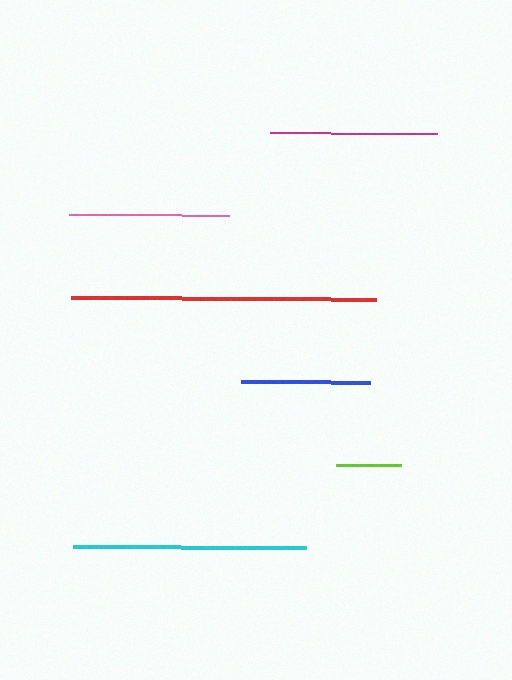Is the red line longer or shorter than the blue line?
The red line is longer than the blue line.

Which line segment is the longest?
The red line is the longest at approximately 305 pixels.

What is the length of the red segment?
The red segment is approximately 305 pixels long.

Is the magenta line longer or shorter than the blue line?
The magenta line is longer than the blue line.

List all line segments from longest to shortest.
From longest to shortest: red, cyan, magenta, pink, blue, lime.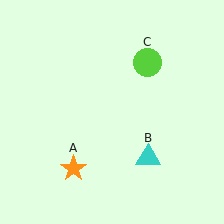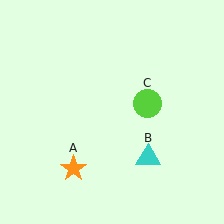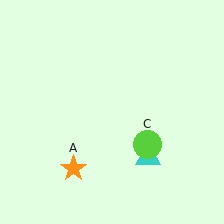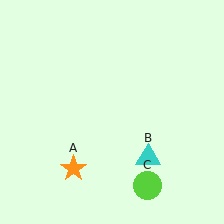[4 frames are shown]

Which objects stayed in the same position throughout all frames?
Orange star (object A) and cyan triangle (object B) remained stationary.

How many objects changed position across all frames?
1 object changed position: lime circle (object C).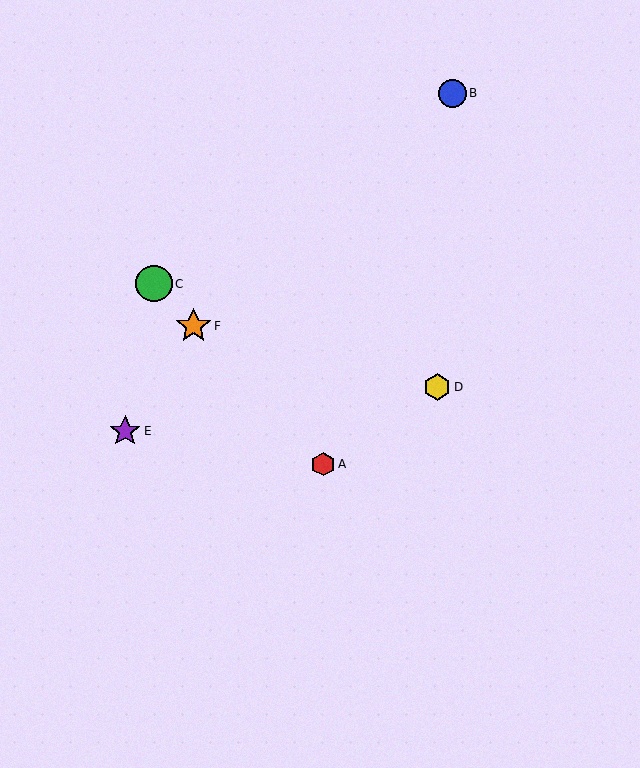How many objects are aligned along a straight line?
3 objects (A, C, F) are aligned along a straight line.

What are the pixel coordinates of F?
Object F is at (194, 326).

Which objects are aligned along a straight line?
Objects A, C, F are aligned along a straight line.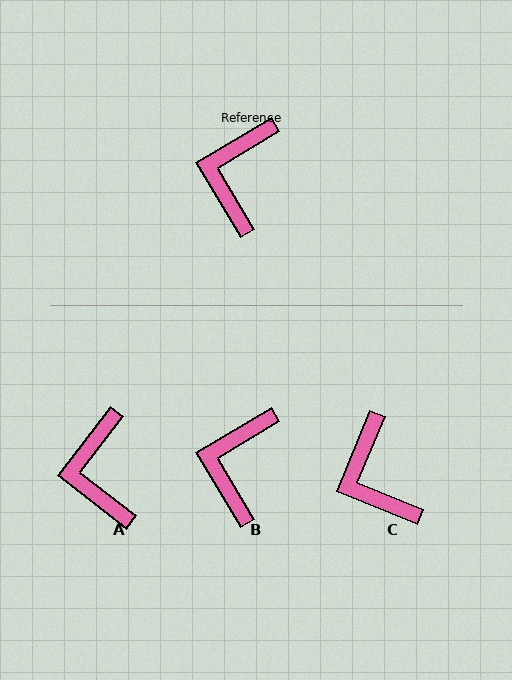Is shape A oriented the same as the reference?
No, it is off by about 22 degrees.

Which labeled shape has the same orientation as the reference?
B.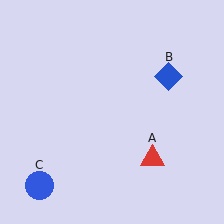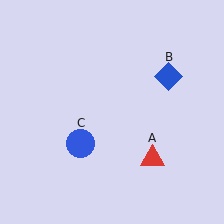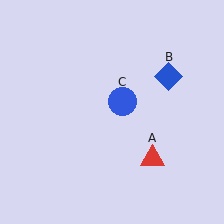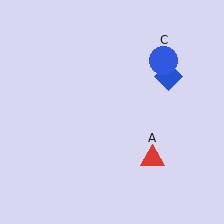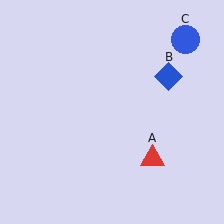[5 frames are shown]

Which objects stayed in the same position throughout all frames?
Red triangle (object A) and blue diamond (object B) remained stationary.